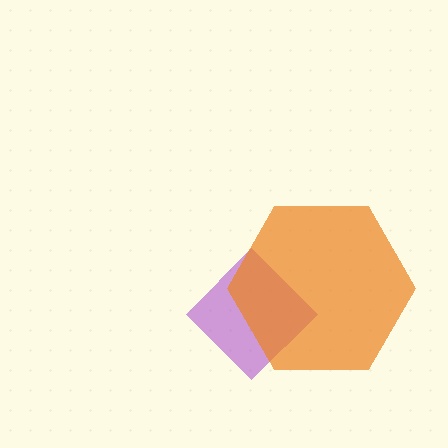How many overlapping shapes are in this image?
There are 2 overlapping shapes in the image.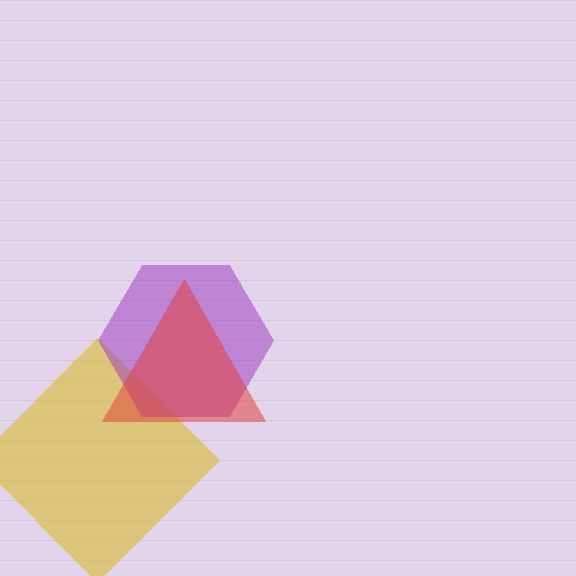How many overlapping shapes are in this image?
There are 3 overlapping shapes in the image.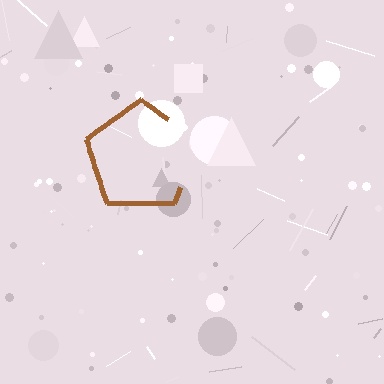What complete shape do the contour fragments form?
The contour fragments form a pentagon.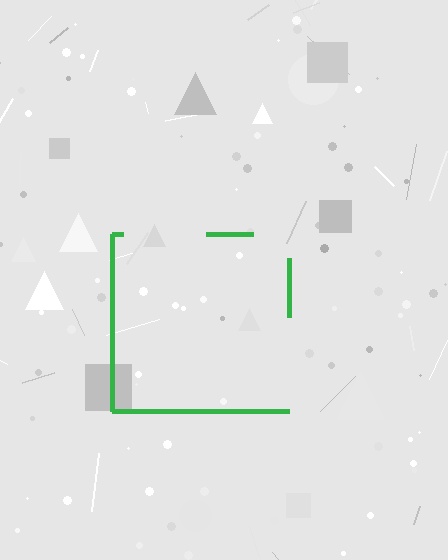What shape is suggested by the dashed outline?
The dashed outline suggests a square.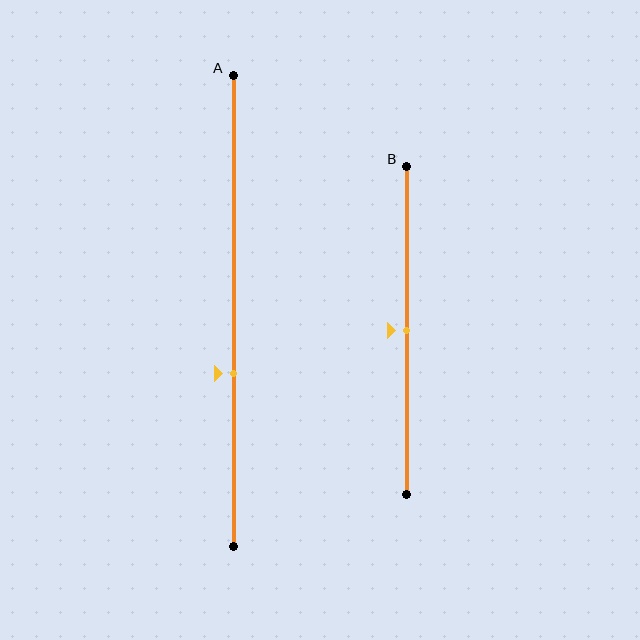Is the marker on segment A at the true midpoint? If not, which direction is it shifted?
No, the marker on segment A is shifted downward by about 13% of the segment length.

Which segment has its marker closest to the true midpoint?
Segment B has its marker closest to the true midpoint.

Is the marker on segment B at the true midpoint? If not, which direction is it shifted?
Yes, the marker on segment B is at the true midpoint.